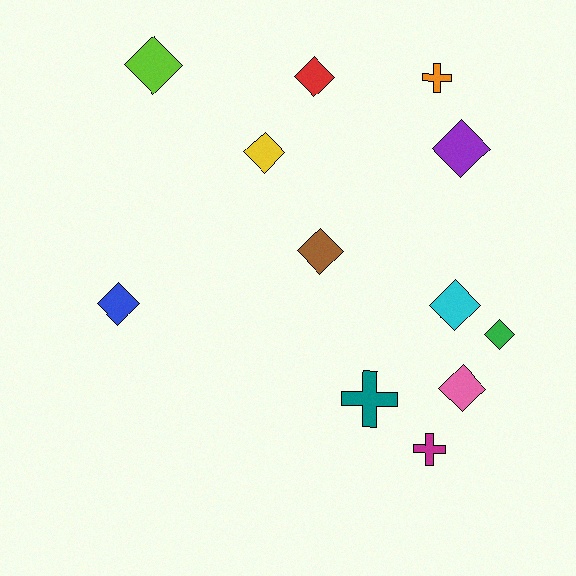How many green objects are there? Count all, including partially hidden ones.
There is 1 green object.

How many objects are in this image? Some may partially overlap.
There are 12 objects.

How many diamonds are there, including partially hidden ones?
There are 9 diamonds.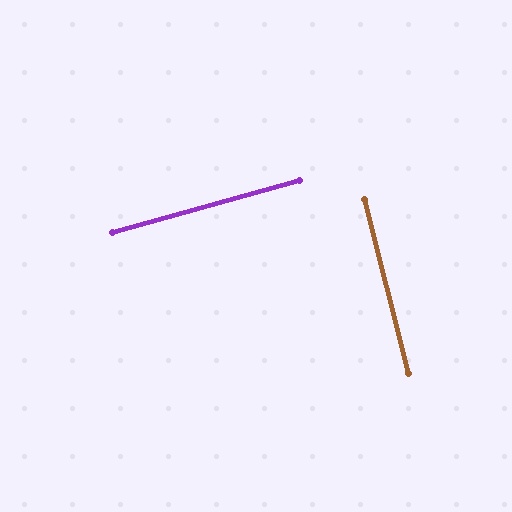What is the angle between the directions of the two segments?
Approximately 89 degrees.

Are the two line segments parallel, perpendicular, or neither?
Perpendicular — they meet at approximately 89°.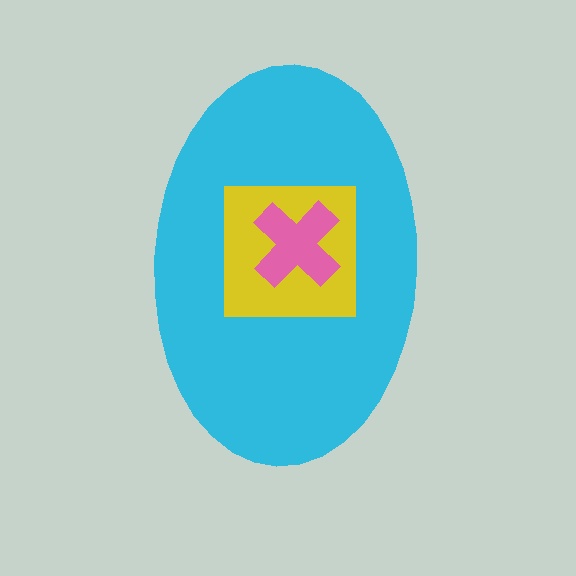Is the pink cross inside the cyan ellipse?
Yes.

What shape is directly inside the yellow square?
The pink cross.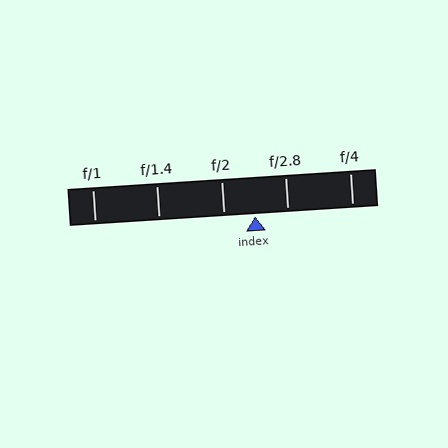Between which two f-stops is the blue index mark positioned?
The index mark is between f/2 and f/2.8.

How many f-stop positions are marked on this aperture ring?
There are 5 f-stop positions marked.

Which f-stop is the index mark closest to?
The index mark is closest to f/2.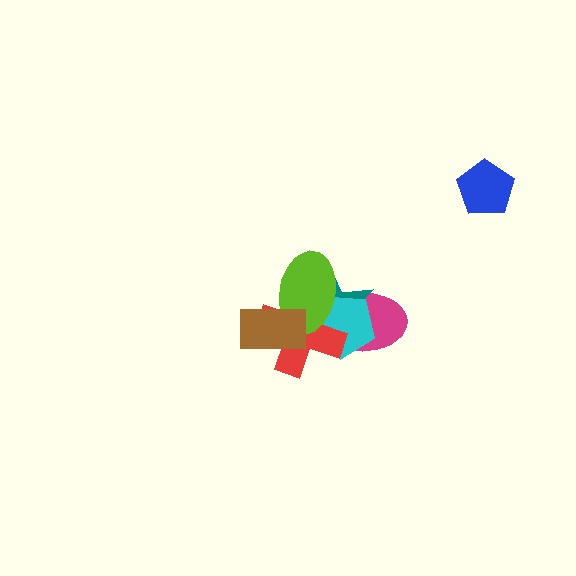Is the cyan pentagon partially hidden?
Yes, it is partially covered by another shape.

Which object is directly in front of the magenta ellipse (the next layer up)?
The teal star is directly in front of the magenta ellipse.